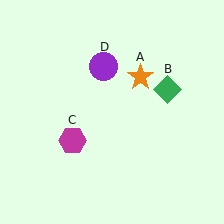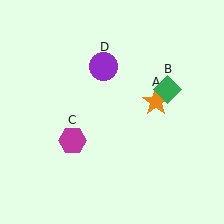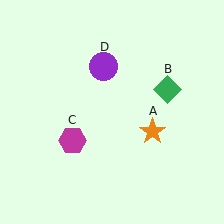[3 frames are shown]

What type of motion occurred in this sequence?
The orange star (object A) rotated clockwise around the center of the scene.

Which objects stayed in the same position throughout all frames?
Green diamond (object B) and magenta hexagon (object C) and purple circle (object D) remained stationary.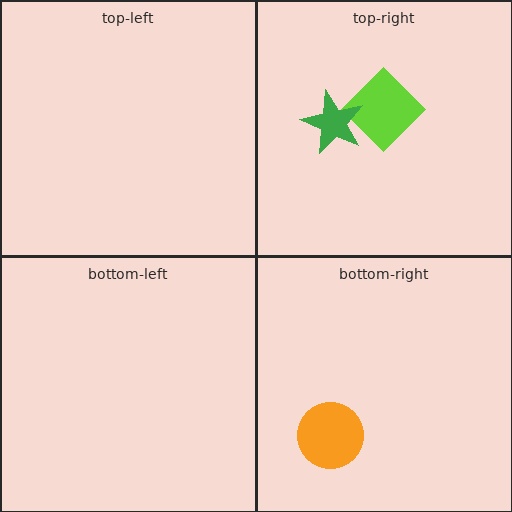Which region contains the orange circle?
The bottom-right region.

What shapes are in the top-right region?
The lime diamond, the green star.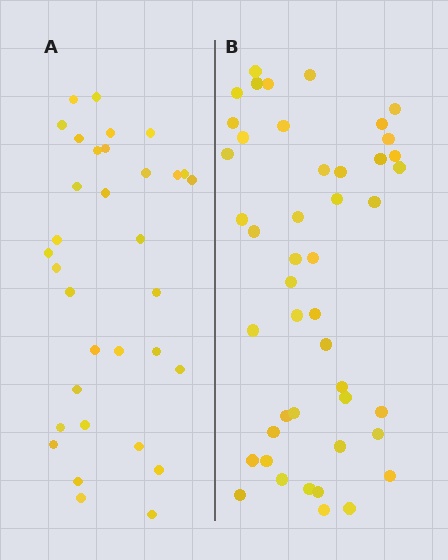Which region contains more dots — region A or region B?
Region B (the right region) has more dots.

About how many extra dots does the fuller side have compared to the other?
Region B has approximately 15 more dots than region A.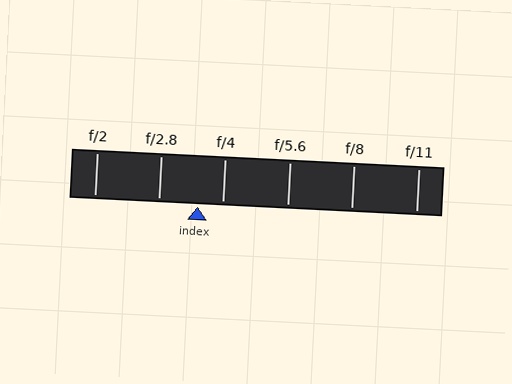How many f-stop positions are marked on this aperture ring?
There are 6 f-stop positions marked.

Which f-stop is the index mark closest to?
The index mark is closest to f/4.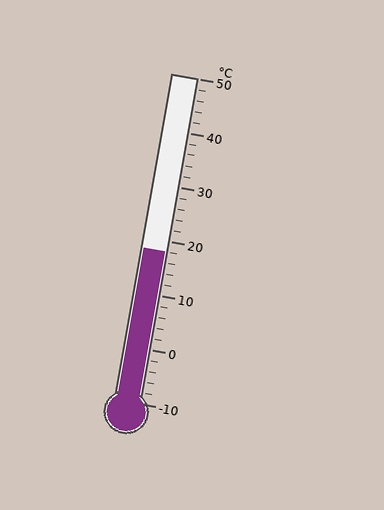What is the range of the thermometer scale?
The thermometer scale ranges from -10°C to 50°C.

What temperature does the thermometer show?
The thermometer shows approximately 18°C.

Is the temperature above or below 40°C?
The temperature is below 40°C.